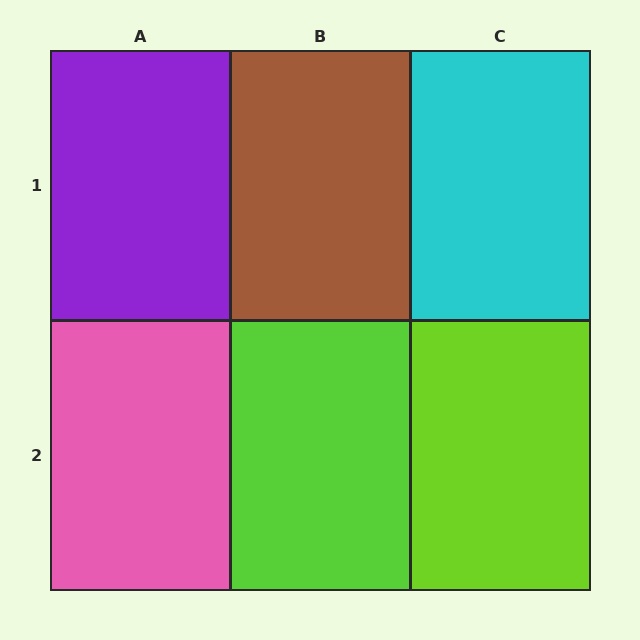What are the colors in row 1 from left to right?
Purple, brown, cyan.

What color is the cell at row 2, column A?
Pink.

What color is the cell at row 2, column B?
Lime.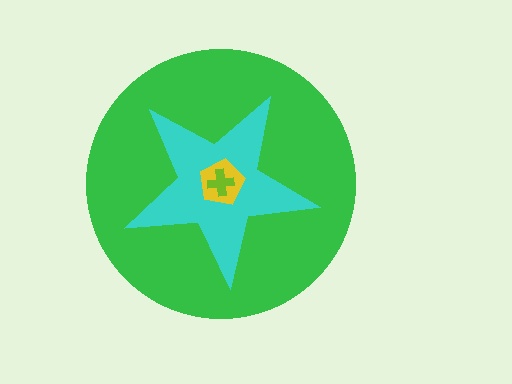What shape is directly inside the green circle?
The cyan star.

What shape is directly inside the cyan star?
The yellow pentagon.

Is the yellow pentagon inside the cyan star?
Yes.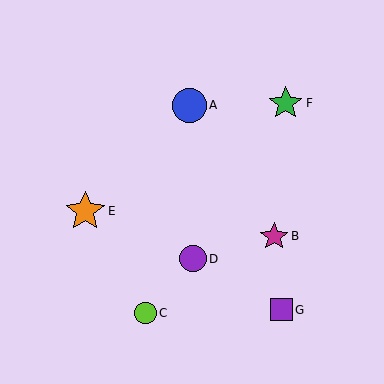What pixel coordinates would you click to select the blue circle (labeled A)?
Click at (189, 105) to select the blue circle A.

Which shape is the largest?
The orange star (labeled E) is the largest.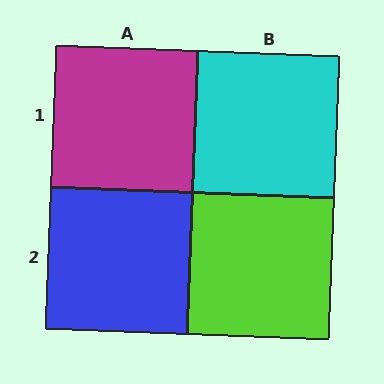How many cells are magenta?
1 cell is magenta.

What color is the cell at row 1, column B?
Cyan.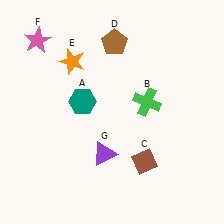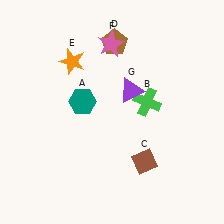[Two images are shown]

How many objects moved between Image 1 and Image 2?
2 objects moved between the two images.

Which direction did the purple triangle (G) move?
The purple triangle (G) moved up.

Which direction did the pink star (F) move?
The pink star (F) moved right.